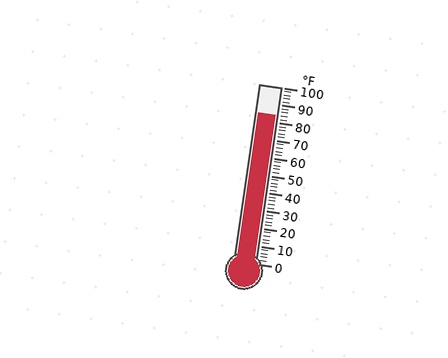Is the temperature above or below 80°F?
The temperature is above 80°F.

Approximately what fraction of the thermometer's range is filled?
The thermometer is filled to approximately 85% of its range.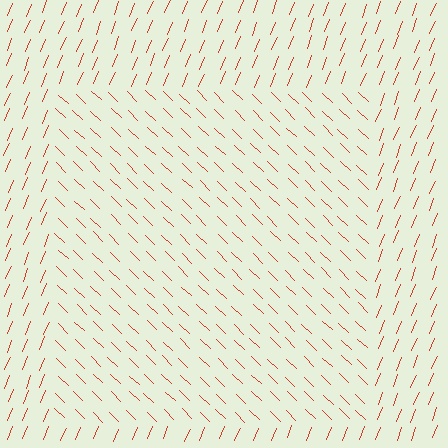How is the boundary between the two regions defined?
The boundary is defined purely by a change in line orientation (approximately 68 degrees difference). All lines are the same color and thickness.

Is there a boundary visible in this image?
Yes, there is a texture boundary formed by a change in line orientation.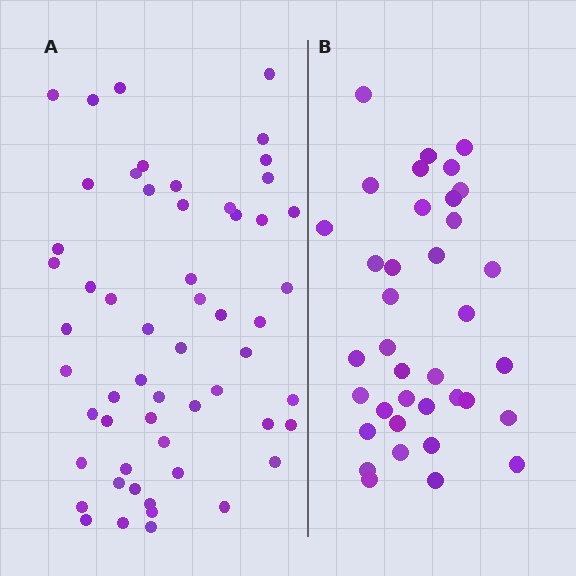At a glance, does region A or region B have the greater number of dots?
Region A (the left region) has more dots.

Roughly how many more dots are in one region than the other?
Region A has approximately 20 more dots than region B.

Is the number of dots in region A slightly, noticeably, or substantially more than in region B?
Region A has substantially more. The ratio is roughly 1.5 to 1.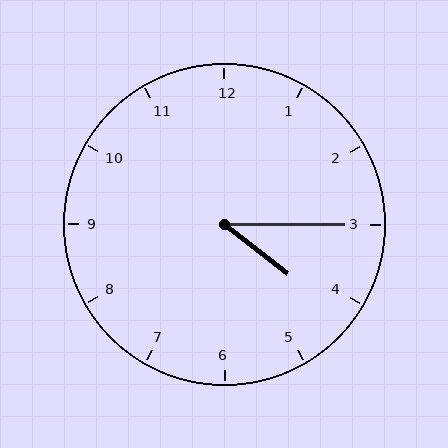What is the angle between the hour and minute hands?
Approximately 38 degrees.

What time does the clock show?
4:15.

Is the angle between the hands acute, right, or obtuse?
It is acute.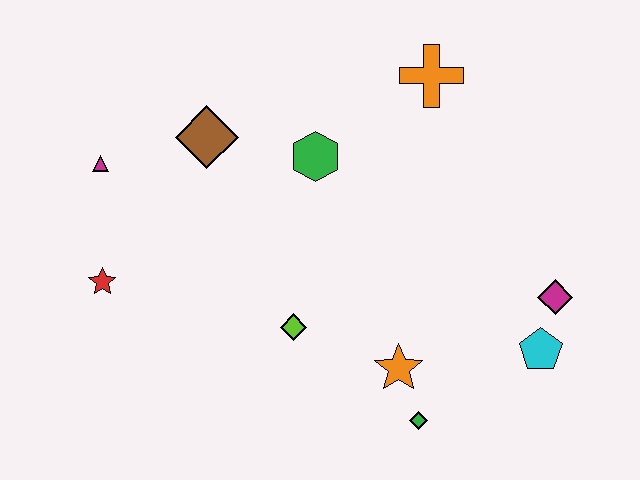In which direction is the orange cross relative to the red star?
The orange cross is to the right of the red star.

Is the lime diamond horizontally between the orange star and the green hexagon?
No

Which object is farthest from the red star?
The magenta diamond is farthest from the red star.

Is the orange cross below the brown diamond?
No